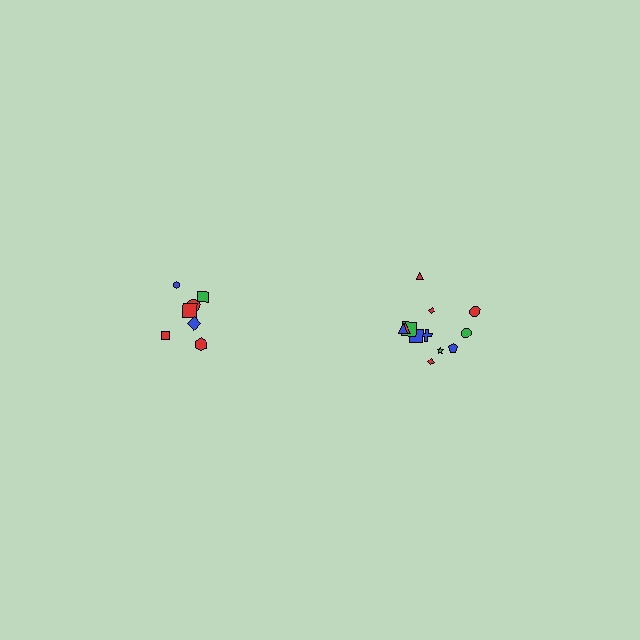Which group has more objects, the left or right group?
The right group.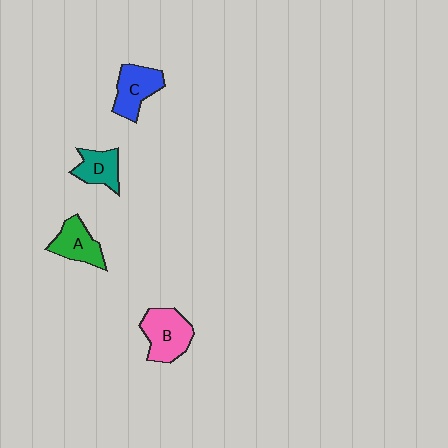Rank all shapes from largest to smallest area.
From largest to smallest: B (pink), C (blue), A (green), D (teal).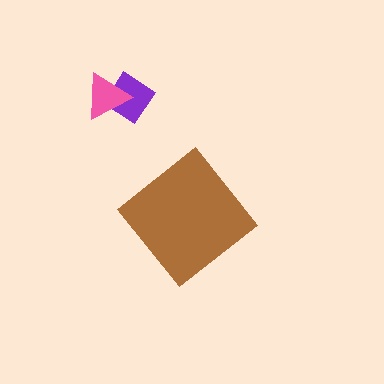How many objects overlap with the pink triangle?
1 object overlaps with the pink triangle.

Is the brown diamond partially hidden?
No, no other shape covers it.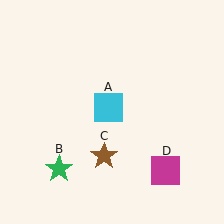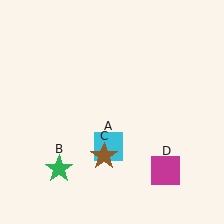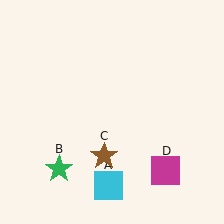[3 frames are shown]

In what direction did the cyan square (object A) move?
The cyan square (object A) moved down.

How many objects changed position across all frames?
1 object changed position: cyan square (object A).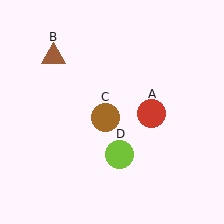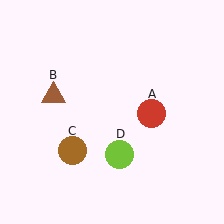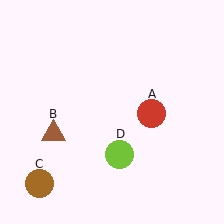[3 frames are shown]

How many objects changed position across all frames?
2 objects changed position: brown triangle (object B), brown circle (object C).